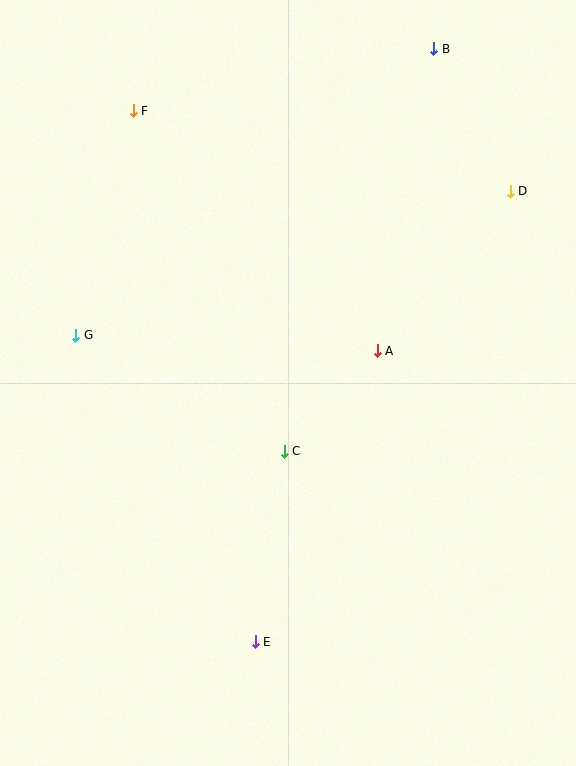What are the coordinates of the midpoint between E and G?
The midpoint between E and G is at (165, 488).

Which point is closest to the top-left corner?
Point F is closest to the top-left corner.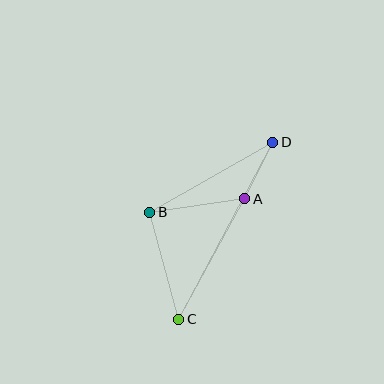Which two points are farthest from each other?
Points C and D are farthest from each other.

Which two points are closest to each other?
Points A and D are closest to each other.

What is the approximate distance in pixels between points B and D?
The distance between B and D is approximately 142 pixels.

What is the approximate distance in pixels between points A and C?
The distance between A and C is approximately 138 pixels.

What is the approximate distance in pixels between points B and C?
The distance between B and C is approximately 111 pixels.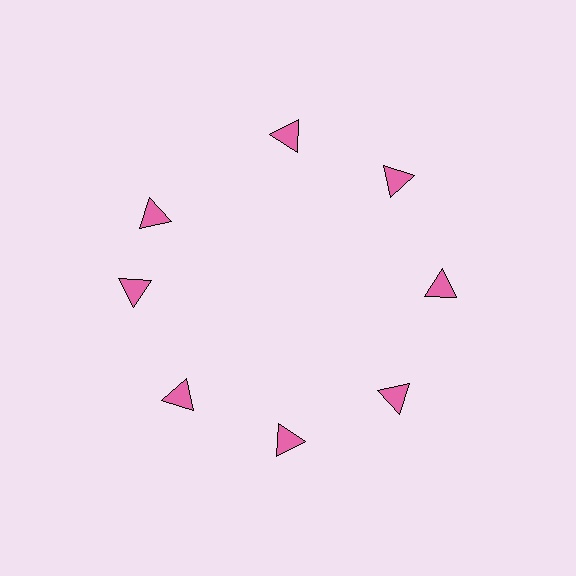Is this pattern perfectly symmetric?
No. The 8 pink triangles are arranged in a ring, but one element near the 10 o'clock position is rotated out of alignment along the ring, breaking the 8-fold rotational symmetry.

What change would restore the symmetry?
The symmetry would be restored by rotating it back into even spacing with its neighbors so that all 8 triangles sit at equal angles and equal distance from the center.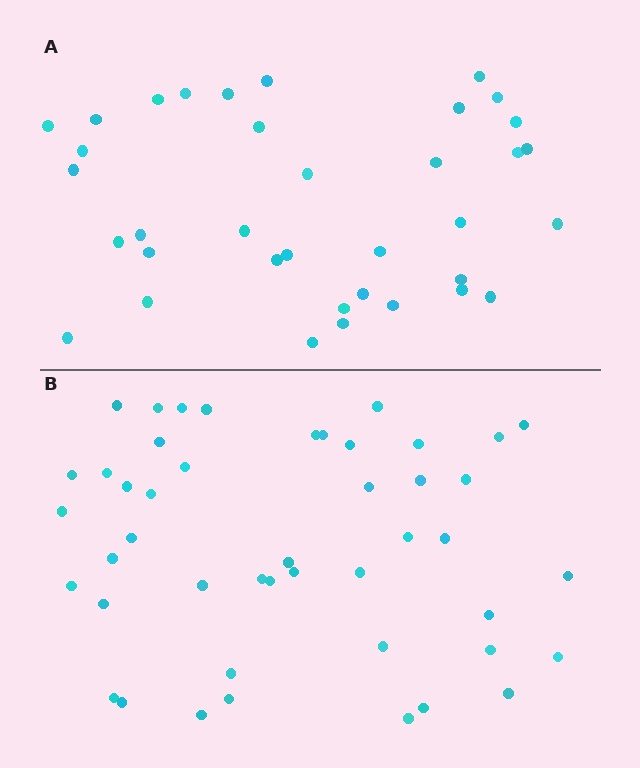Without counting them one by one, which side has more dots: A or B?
Region B (the bottom region) has more dots.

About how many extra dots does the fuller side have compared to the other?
Region B has roughly 10 or so more dots than region A.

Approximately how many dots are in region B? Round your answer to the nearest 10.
About 50 dots. (The exact count is 46, which rounds to 50.)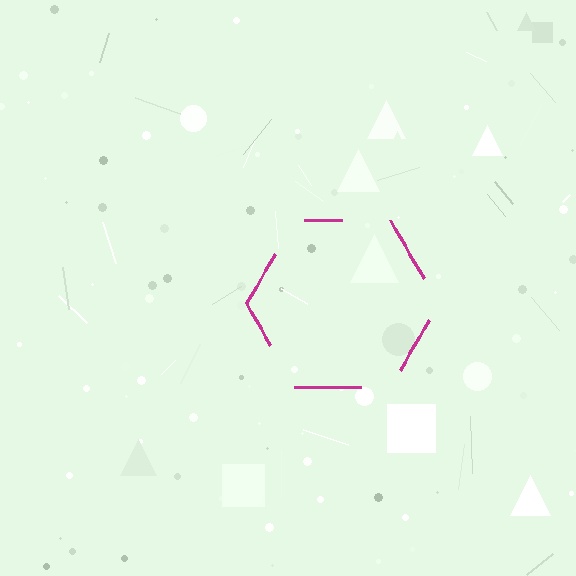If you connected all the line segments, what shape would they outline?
They would outline a hexagon.